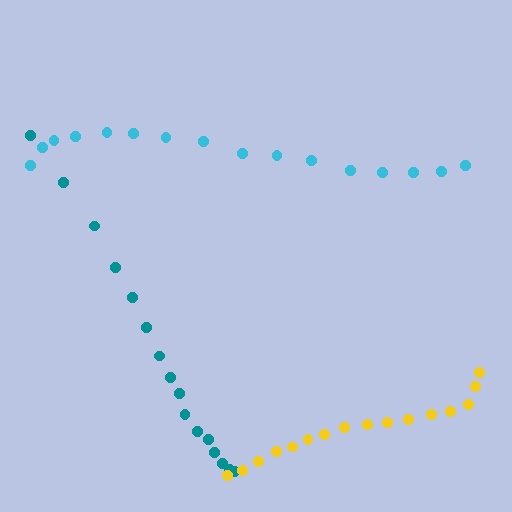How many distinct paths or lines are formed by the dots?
There are 3 distinct paths.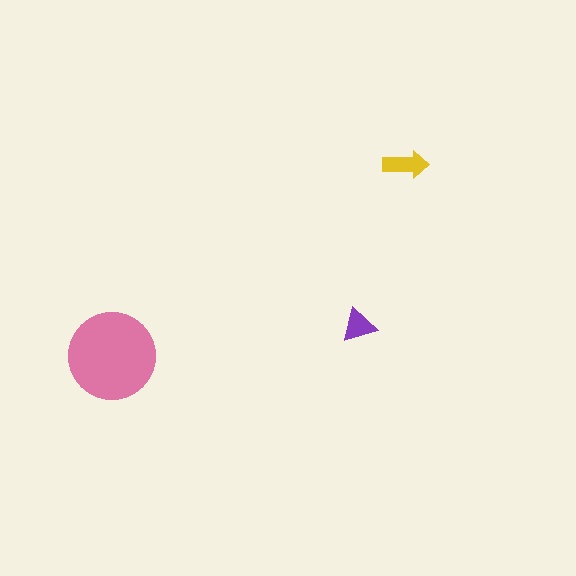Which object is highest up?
The yellow arrow is topmost.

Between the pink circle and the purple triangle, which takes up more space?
The pink circle.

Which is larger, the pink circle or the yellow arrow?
The pink circle.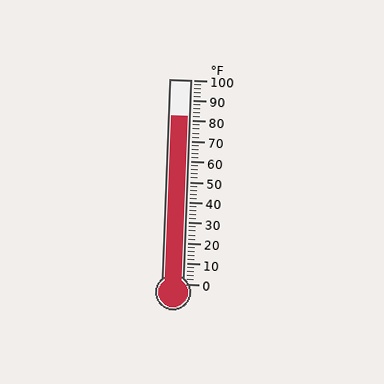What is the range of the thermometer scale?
The thermometer scale ranges from 0°F to 100°F.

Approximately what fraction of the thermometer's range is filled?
The thermometer is filled to approximately 80% of its range.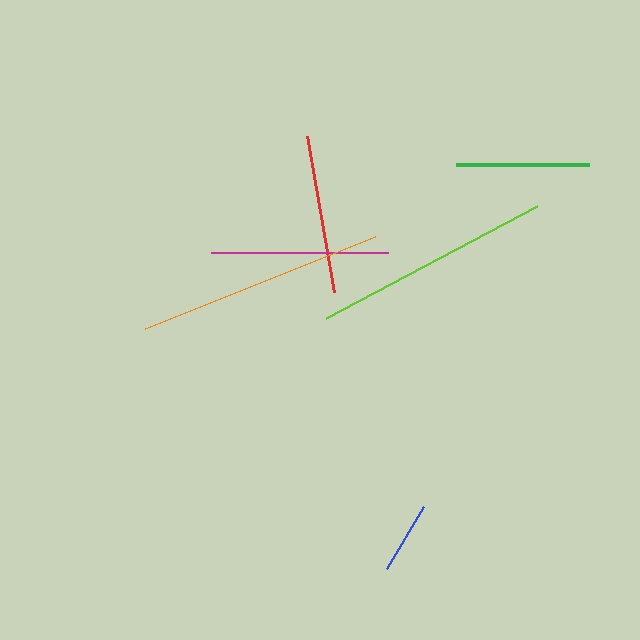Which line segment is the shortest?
The blue line is the shortest at approximately 72 pixels.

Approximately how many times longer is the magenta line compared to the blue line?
The magenta line is approximately 2.4 times the length of the blue line.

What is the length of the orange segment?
The orange segment is approximately 247 pixels long.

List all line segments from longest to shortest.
From longest to shortest: orange, lime, magenta, red, green, blue.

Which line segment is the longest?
The orange line is the longest at approximately 247 pixels.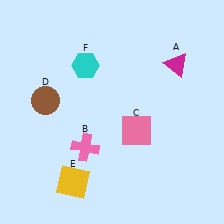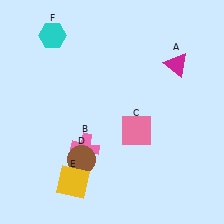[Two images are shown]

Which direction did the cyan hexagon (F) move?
The cyan hexagon (F) moved left.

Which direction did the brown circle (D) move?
The brown circle (D) moved down.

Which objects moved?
The objects that moved are: the brown circle (D), the cyan hexagon (F).